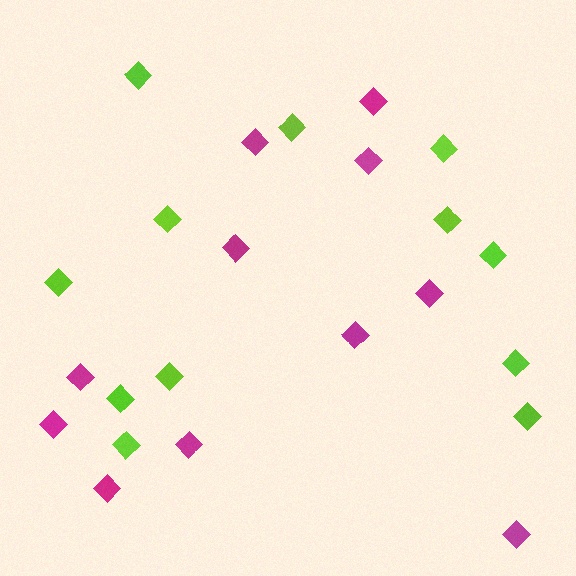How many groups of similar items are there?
There are 2 groups: one group of magenta diamonds (11) and one group of lime diamonds (12).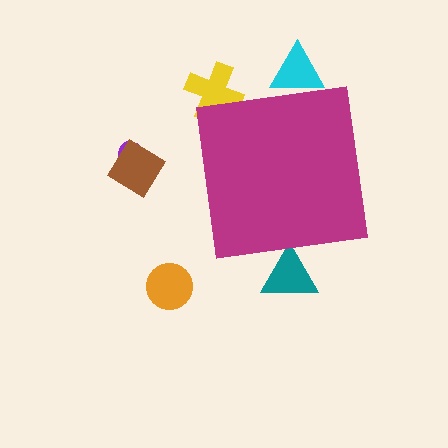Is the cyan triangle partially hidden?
Yes, the cyan triangle is partially hidden behind the magenta square.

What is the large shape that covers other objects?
A magenta square.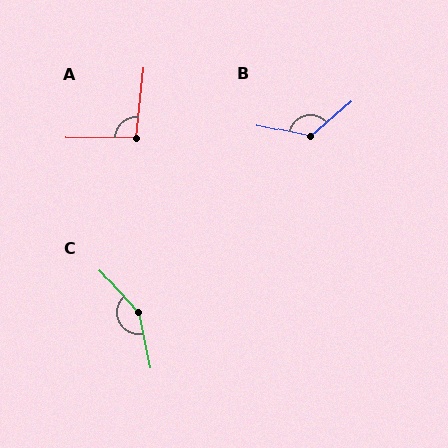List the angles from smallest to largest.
A (95°), B (127°), C (150°).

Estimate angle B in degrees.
Approximately 127 degrees.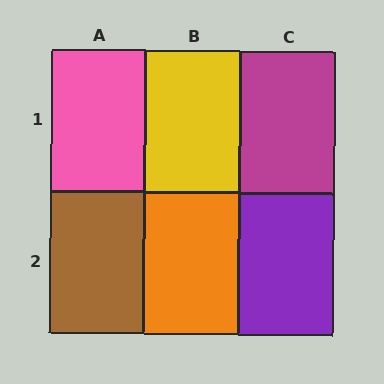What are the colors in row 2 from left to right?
Brown, orange, purple.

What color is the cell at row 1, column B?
Yellow.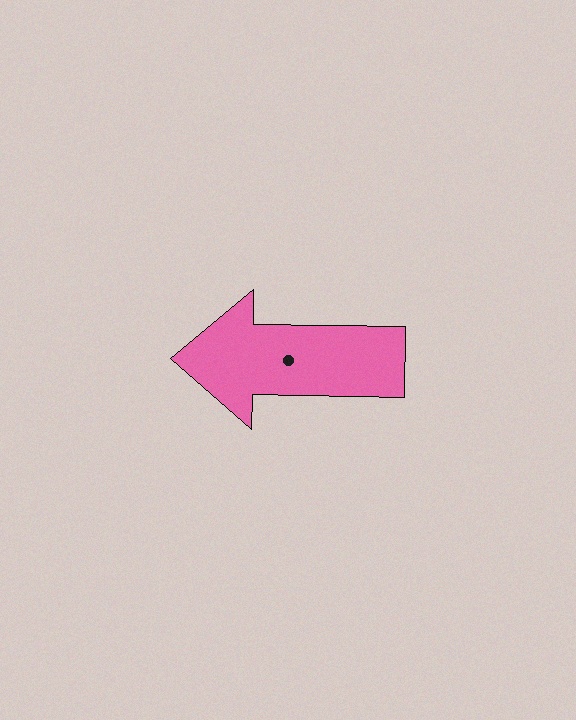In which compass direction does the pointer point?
West.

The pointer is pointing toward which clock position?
Roughly 9 o'clock.